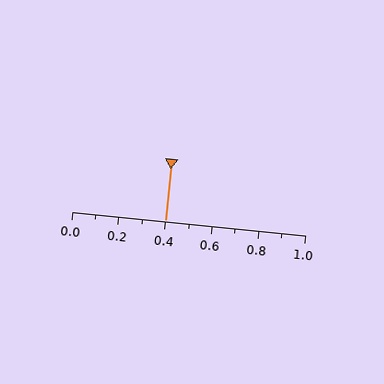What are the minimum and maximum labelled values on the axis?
The axis runs from 0.0 to 1.0.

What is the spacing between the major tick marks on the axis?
The major ticks are spaced 0.2 apart.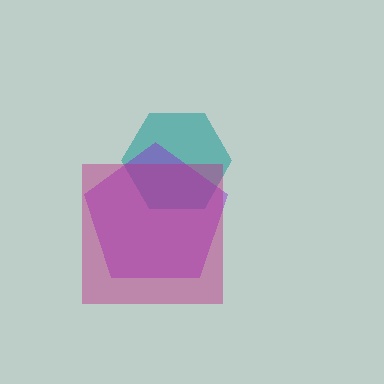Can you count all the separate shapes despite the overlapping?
Yes, there are 3 separate shapes.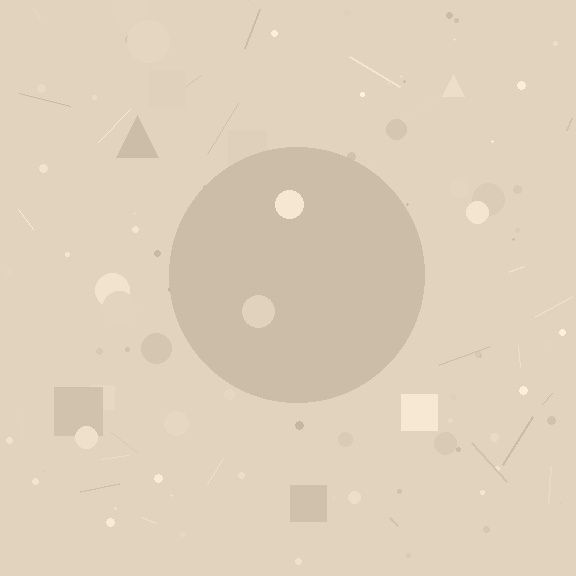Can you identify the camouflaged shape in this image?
The camouflaged shape is a circle.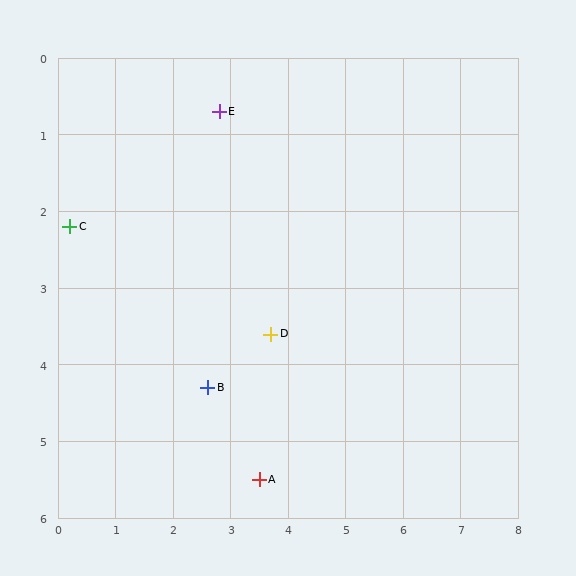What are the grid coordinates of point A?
Point A is at approximately (3.5, 5.5).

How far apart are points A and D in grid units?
Points A and D are about 1.9 grid units apart.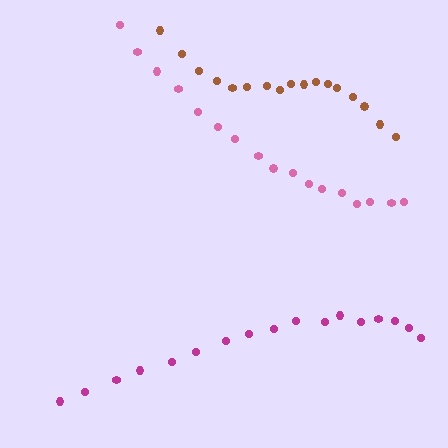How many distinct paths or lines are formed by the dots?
There are 3 distinct paths.